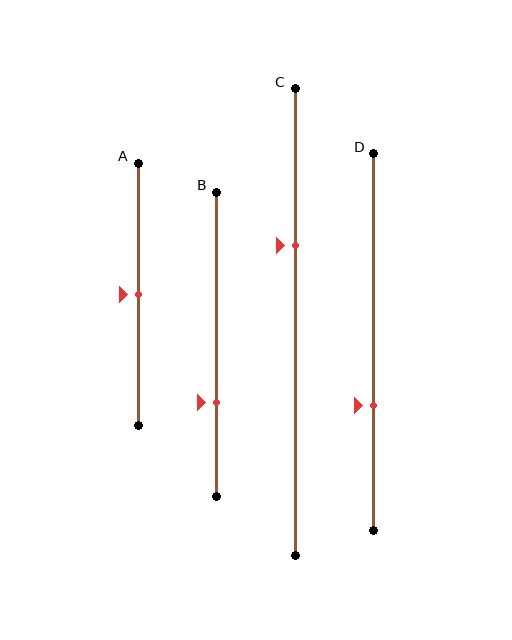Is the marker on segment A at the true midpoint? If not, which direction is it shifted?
Yes, the marker on segment A is at the true midpoint.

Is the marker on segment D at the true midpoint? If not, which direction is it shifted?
No, the marker on segment D is shifted downward by about 17% of the segment length.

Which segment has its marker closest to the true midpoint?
Segment A has its marker closest to the true midpoint.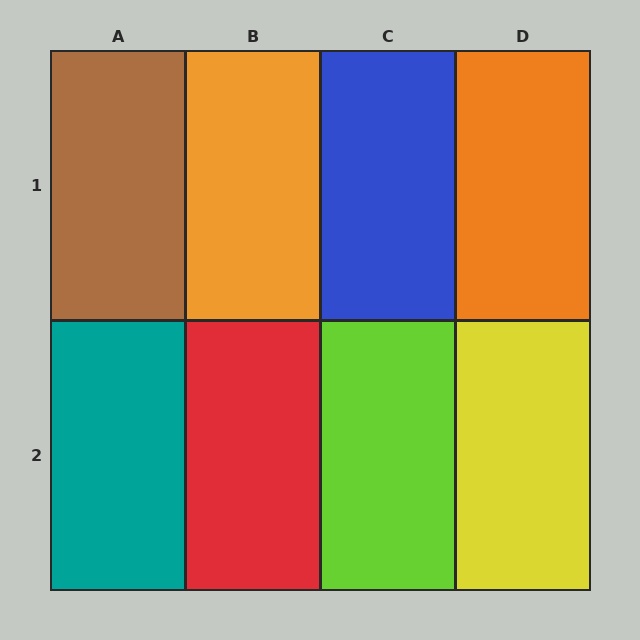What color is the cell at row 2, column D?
Yellow.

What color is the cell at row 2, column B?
Red.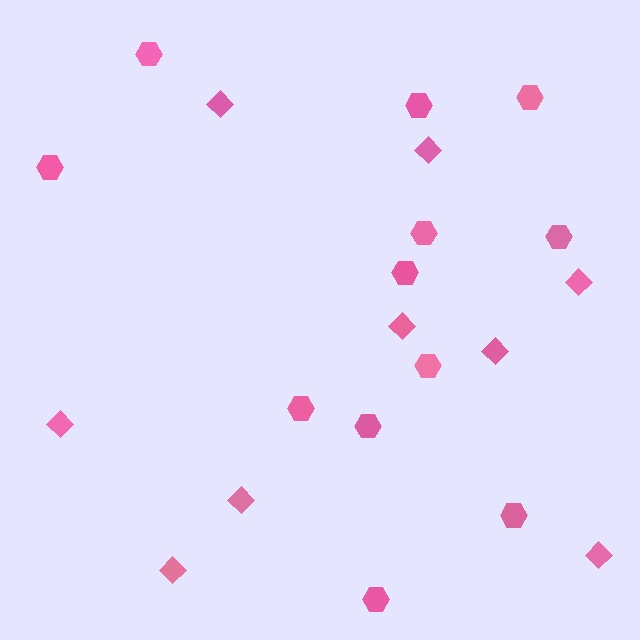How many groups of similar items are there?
There are 2 groups: one group of diamonds (9) and one group of hexagons (12).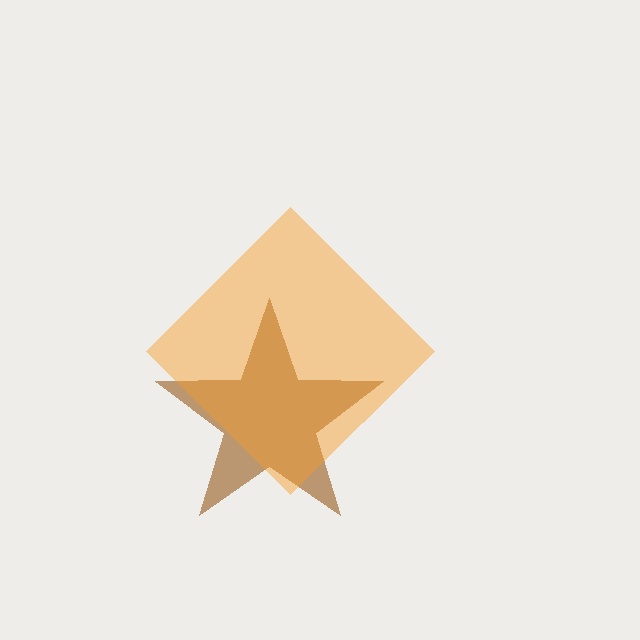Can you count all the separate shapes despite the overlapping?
Yes, there are 2 separate shapes.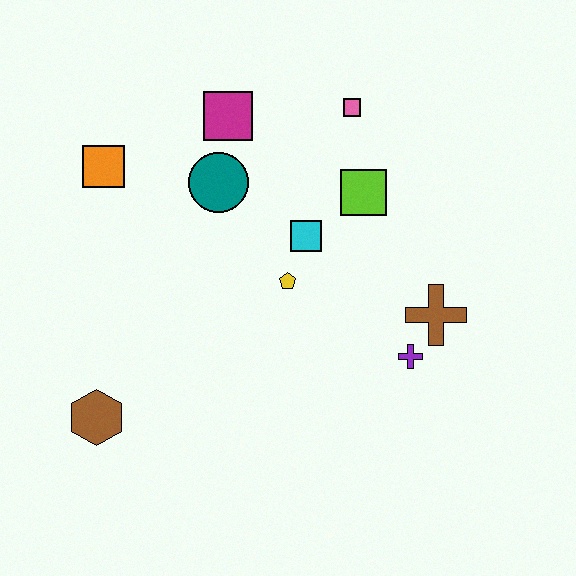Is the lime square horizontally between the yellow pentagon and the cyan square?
No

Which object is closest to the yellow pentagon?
The cyan square is closest to the yellow pentagon.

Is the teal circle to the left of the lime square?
Yes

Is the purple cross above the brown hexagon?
Yes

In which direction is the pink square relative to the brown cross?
The pink square is above the brown cross.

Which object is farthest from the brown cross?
The orange square is farthest from the brown cross.